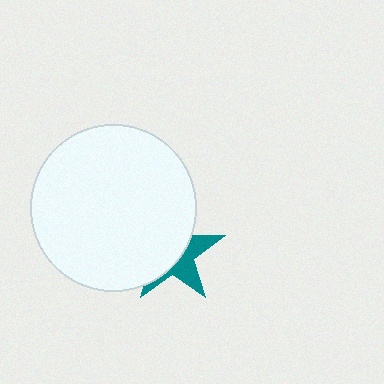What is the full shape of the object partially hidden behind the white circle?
The partially hidden object is a teal star.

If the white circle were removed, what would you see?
You would see the complete teal star.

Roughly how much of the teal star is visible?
A small part of it is visible (roughly 39%).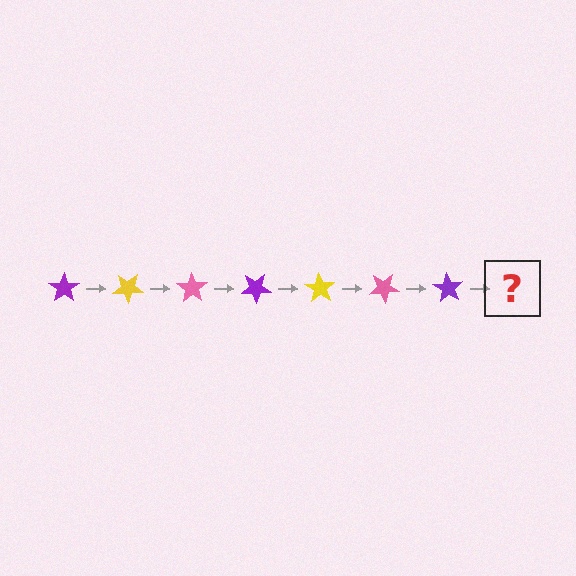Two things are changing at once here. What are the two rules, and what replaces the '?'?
The two rules are that it rotates 35 degrees each step and the color cycles through purple, yellow, and pink. The '?' should be a yellow star, rotated 245 degrees from the start.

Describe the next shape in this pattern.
It should be a yellow star, rotated 245 degrees from the start.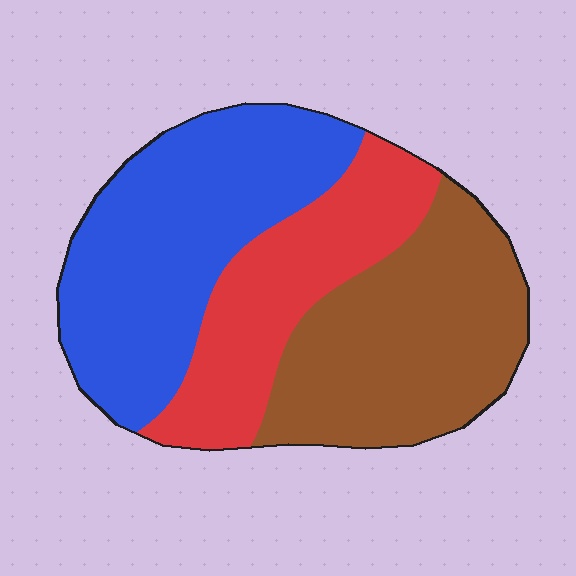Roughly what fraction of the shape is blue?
Blue covers around 40% of the shape.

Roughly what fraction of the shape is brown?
Brown covers about 35% of the shape.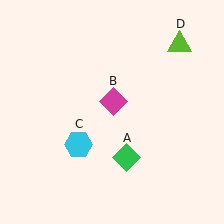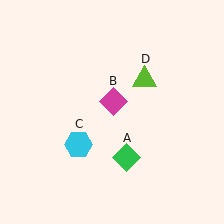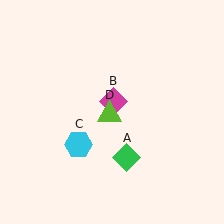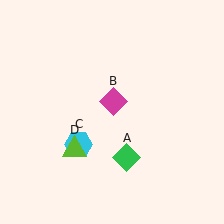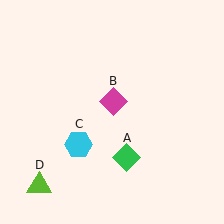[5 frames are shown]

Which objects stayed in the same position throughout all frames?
Green diamond (object A) and magenta diamond (object B) and cyan hexagon (object C) remained stationary.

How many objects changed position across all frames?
1 object changed position: lime triangle (object D).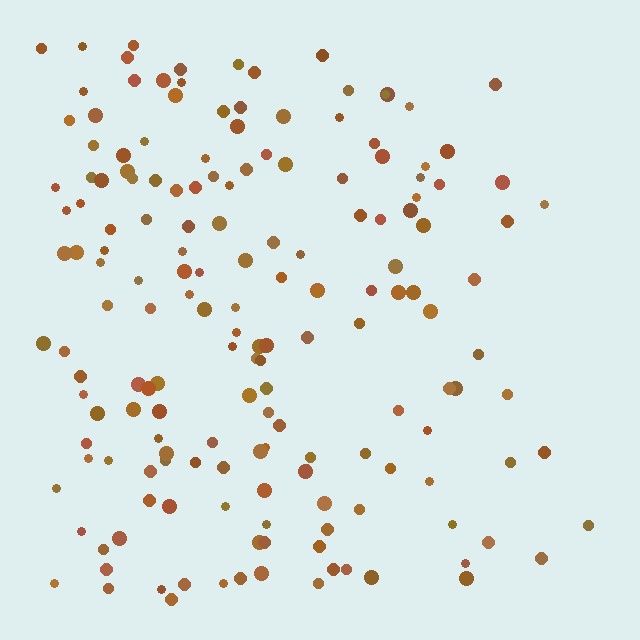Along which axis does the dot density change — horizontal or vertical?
Horizontal.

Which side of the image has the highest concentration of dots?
The left.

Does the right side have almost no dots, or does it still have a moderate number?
Still a moderate number, just noticeably fewer than the left.